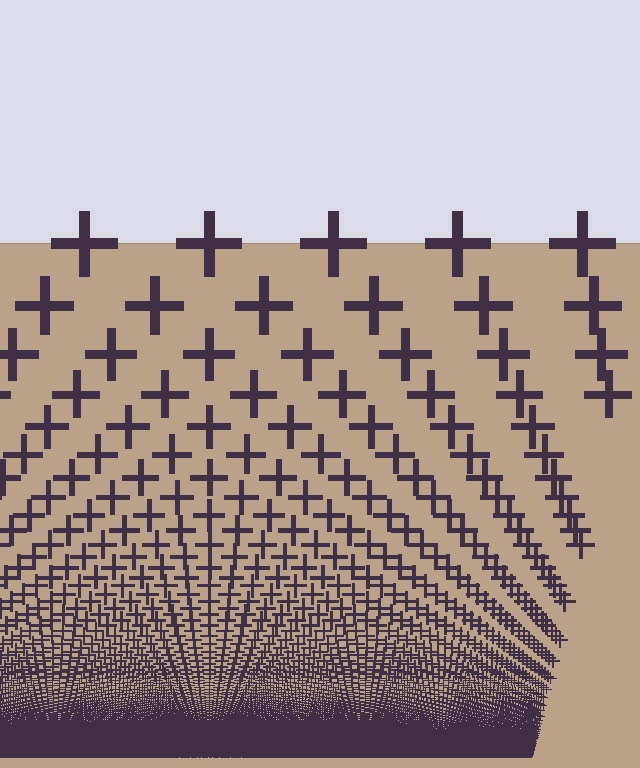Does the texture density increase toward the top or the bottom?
Density increases toward the bottom.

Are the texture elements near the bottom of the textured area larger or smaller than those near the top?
Smaller. The gradient is inverted — elements near the bottom are smaller and denser.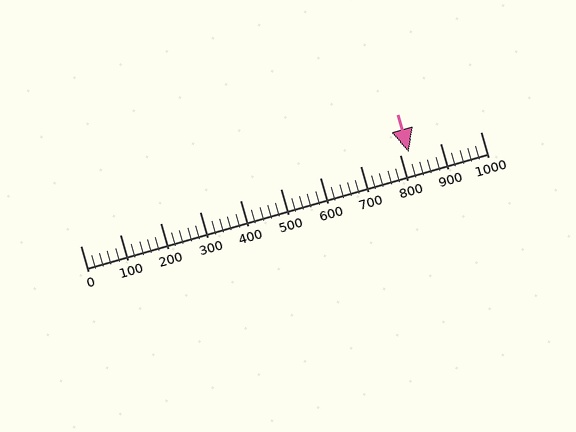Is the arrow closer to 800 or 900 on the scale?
The arrow is closer to 800.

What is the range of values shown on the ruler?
The ruler shows values from 0 to 1000.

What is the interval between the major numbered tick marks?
The major tick marks are spaced 100 units apart.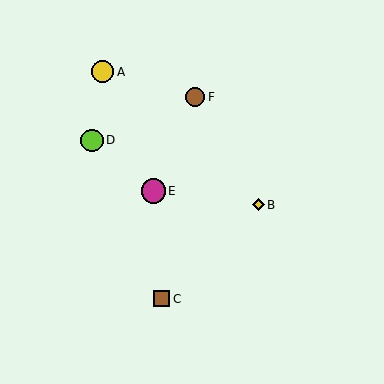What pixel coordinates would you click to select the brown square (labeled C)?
Click at (162, 299) to select the brown square C.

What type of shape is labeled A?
Shape A is a yellow circle.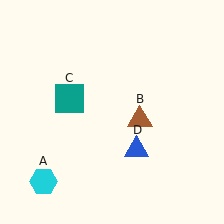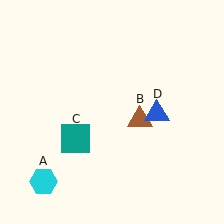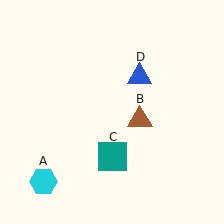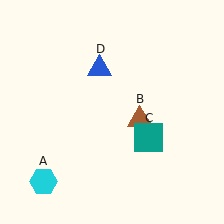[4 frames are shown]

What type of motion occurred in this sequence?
The teal square (object C), blue triangle (object D) rotated counterclockwise around the center of the scene.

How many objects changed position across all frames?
2 objects changed position: teal square (object C), blue triangle (object D).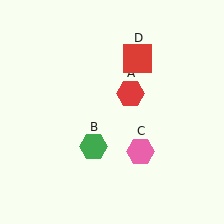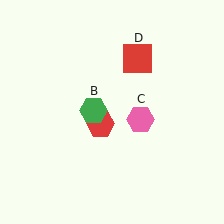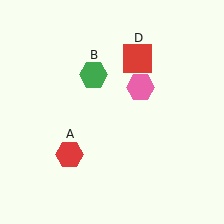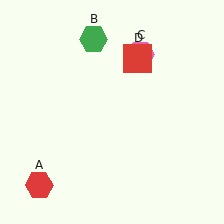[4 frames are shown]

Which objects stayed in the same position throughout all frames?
Red square (object D) remained stationary.